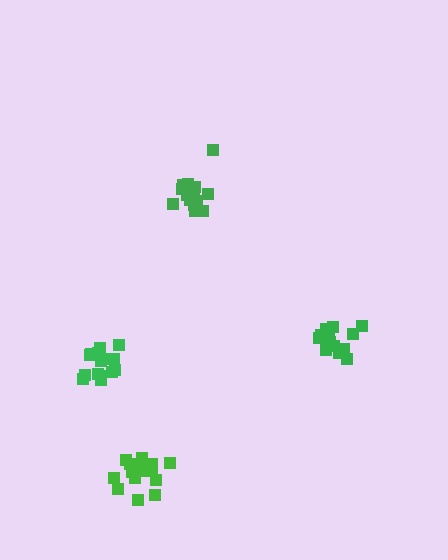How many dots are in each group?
Group 1: 15 dots, Group 2: 15 dots, Group 3: 14 dots, Group 4: 17 dots (61 total).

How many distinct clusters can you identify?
There are 4 distinct clusters.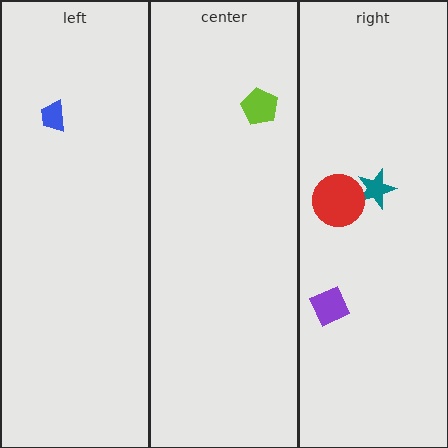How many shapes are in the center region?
1.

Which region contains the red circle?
The right region.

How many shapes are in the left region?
1.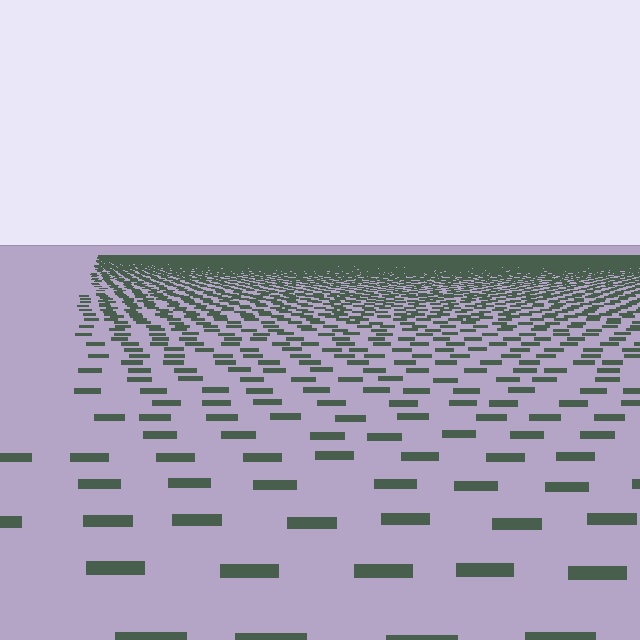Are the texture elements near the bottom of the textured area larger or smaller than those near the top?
Larger. Near the bottom, elements are closer to the viewer and appear at a bigger on-screen size.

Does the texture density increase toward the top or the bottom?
Density increases toward the top.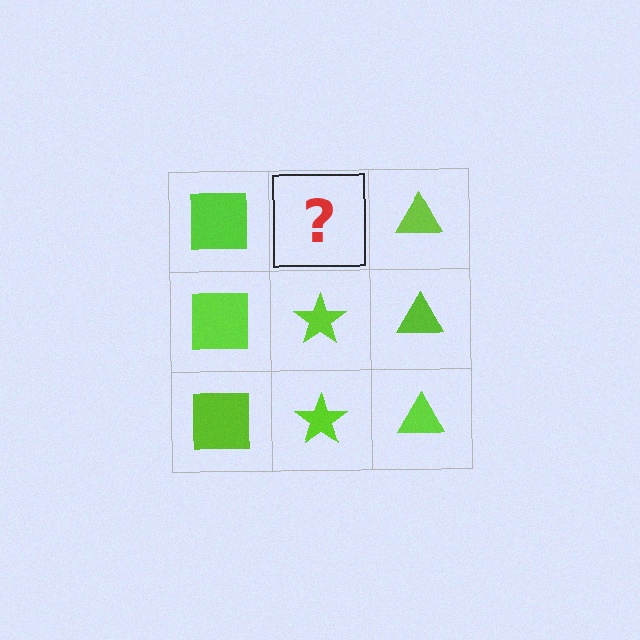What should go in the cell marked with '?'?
The missing cell should contain a lime star.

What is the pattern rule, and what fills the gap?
The rule is that each column has a consistent shape. The gap should be filled with a lime star.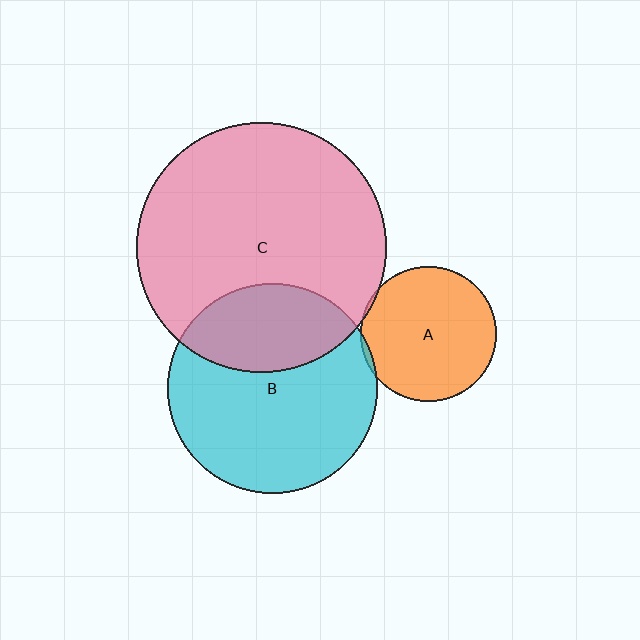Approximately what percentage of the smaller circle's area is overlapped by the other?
Approximately 5%.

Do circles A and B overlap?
Yes.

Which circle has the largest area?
Circle C (pink).